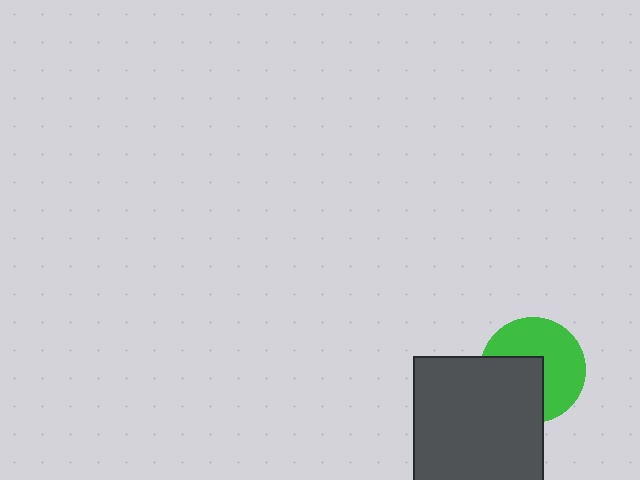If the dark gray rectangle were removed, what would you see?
You would see the complete green circle.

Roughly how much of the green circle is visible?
About half of it is visible (roughly 58%).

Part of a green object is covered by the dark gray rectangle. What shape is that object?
It is a circle.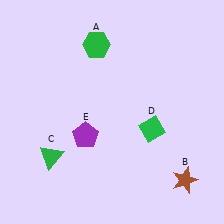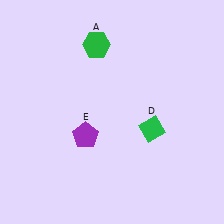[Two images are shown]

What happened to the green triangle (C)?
The green triangle (C) was removed in Image 2. It was in the bottom-left area of Image 1.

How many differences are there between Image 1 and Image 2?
There are 2 differences between the two images.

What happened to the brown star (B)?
The brown star (B) was removed in Image 2. It was in the bottom-right area of Image 1.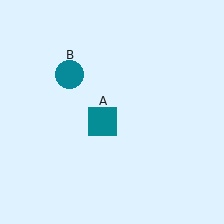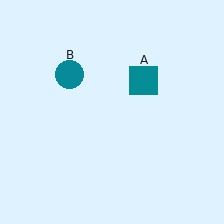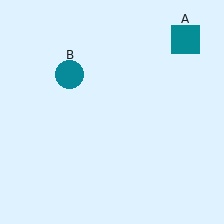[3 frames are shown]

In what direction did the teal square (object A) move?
The teal square (object A) moved up and to the right.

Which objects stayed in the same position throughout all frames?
Teal circle (object B) remained stationary.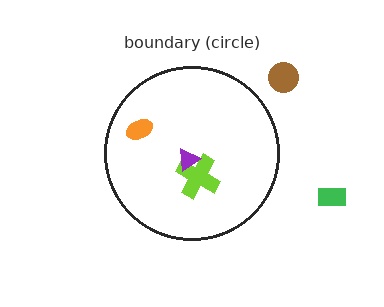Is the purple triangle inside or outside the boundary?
Inside.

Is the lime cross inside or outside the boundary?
Inside.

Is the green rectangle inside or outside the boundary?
Outside.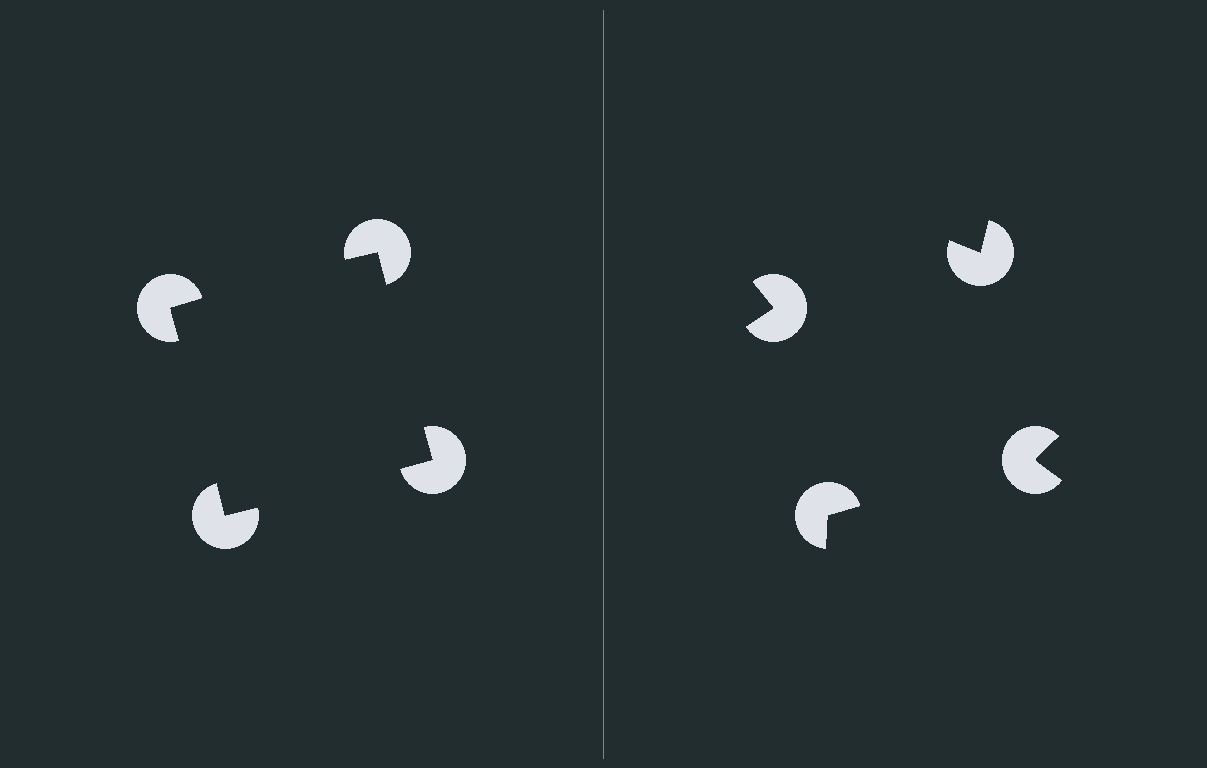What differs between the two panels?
The pac-man discs are positioned identically on both sides; only the wedge orientations differ. On the left they align to a square; on the right they are misaligned.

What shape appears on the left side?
An illusory square.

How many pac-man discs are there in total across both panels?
8 — 4 on each side.